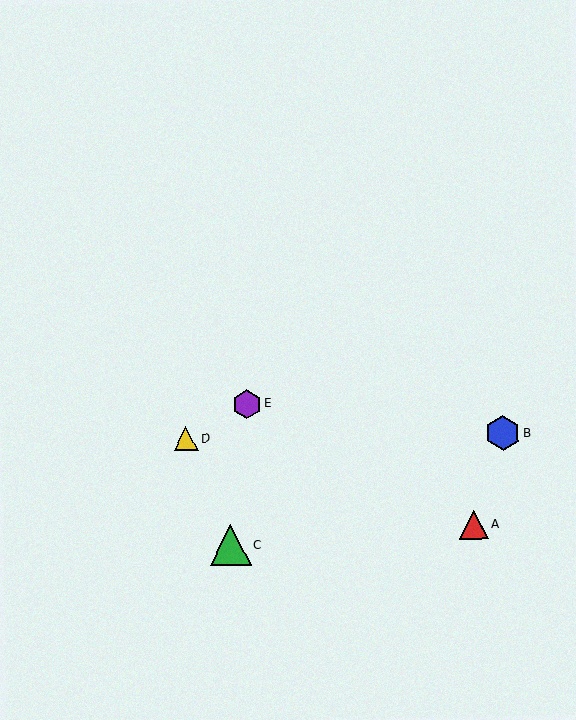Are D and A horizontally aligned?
No, D is at y≈439 and A is at y≈524.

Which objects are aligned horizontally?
Objects B, D are aligned horizontally.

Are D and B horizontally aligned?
Yes, both are at y≈439.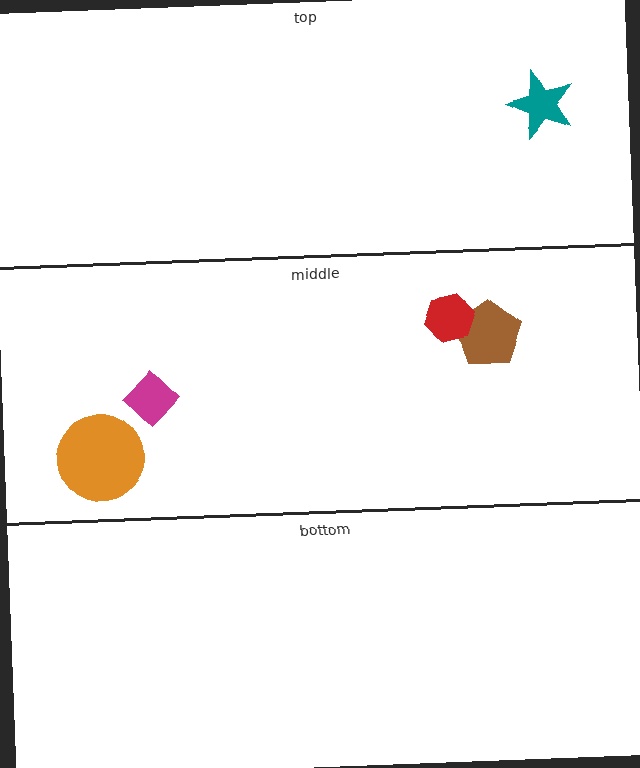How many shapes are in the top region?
1.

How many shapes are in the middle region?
4.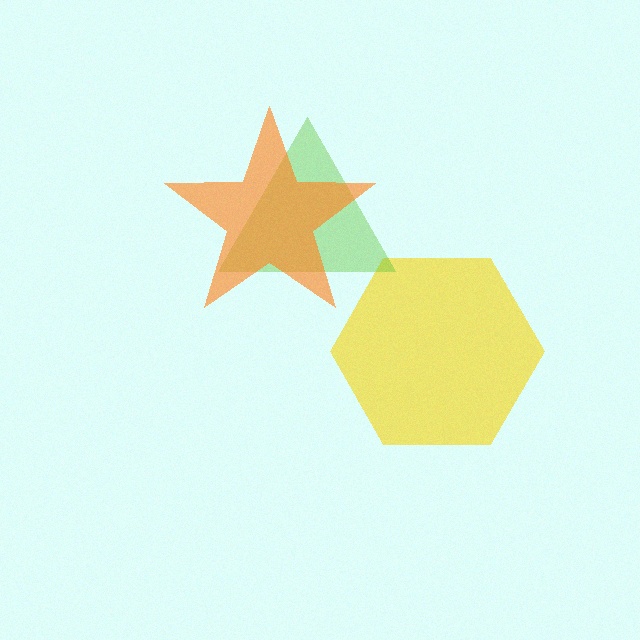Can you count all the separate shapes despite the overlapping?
Yes, there are 3 separate shapes.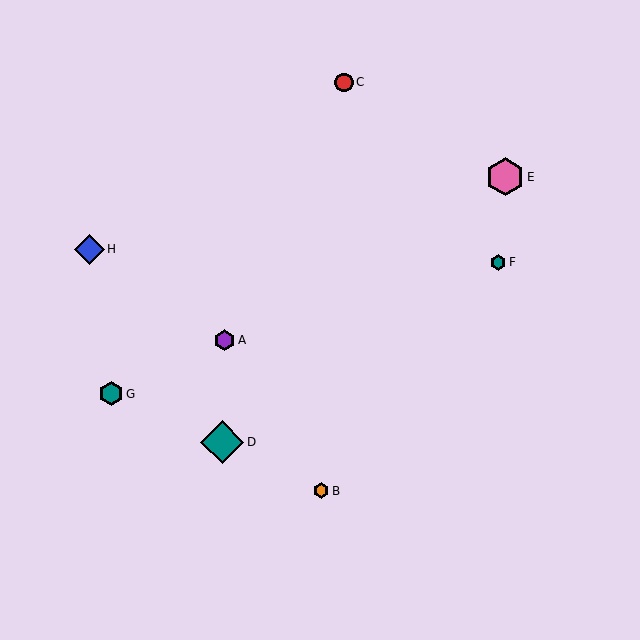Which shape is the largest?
The teal diamond (labeled D) is the largest.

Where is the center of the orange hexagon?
The center of the orange hexagon is at (321, 491).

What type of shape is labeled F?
Shape F is a teal hexagon.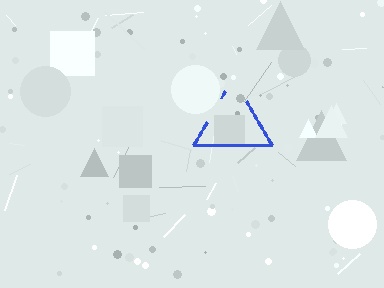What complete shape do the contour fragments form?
The contour fragments form a triangle.